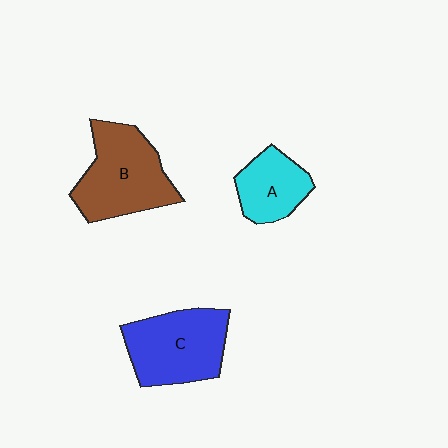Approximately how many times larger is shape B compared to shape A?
Approximately 1.7 times.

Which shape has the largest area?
Shape B (brown).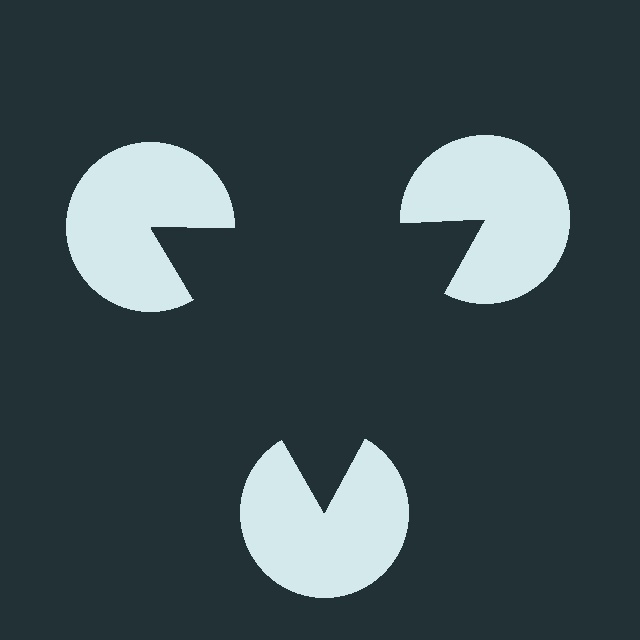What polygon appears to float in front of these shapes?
An illusory triangle — its edges are inferred from the aligned wedge cuts in the pac-man discs, not physically drawn.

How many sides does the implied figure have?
3 sides.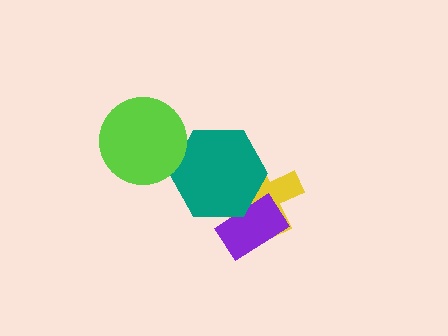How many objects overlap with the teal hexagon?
3 objects overlap with the teal hexagon.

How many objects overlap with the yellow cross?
2 objects overlap with the yellow cross.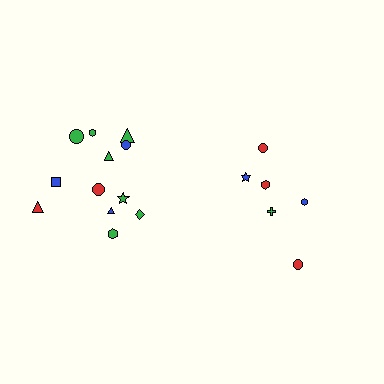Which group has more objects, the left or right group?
The left group.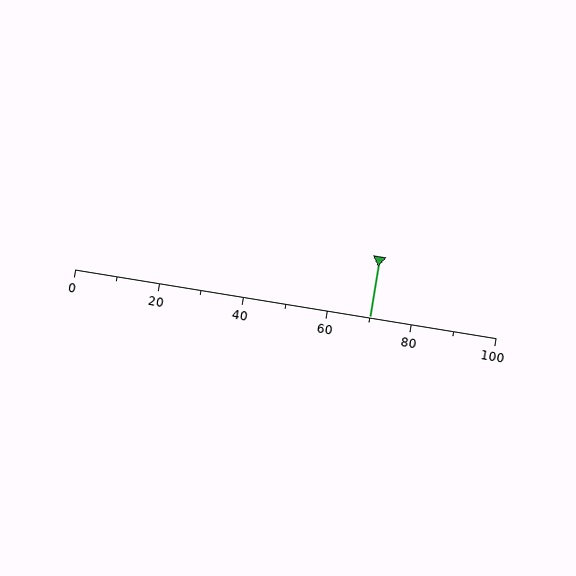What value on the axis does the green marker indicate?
The marker indicates approximately 70.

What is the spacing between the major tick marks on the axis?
The major ticks are spaced 20 apart.